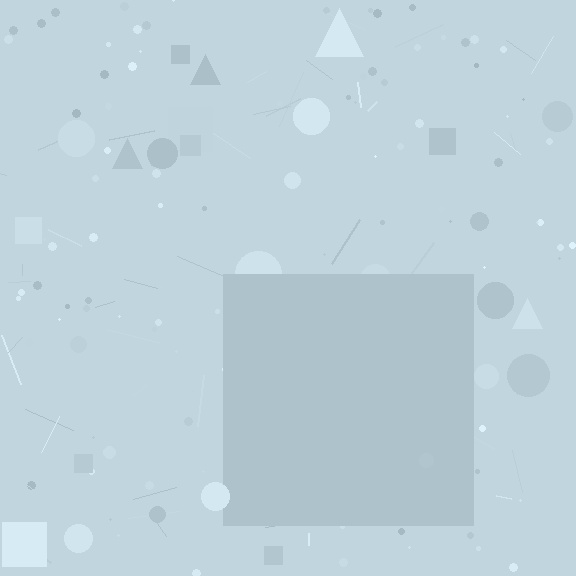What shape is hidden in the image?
A square is hidden in the image.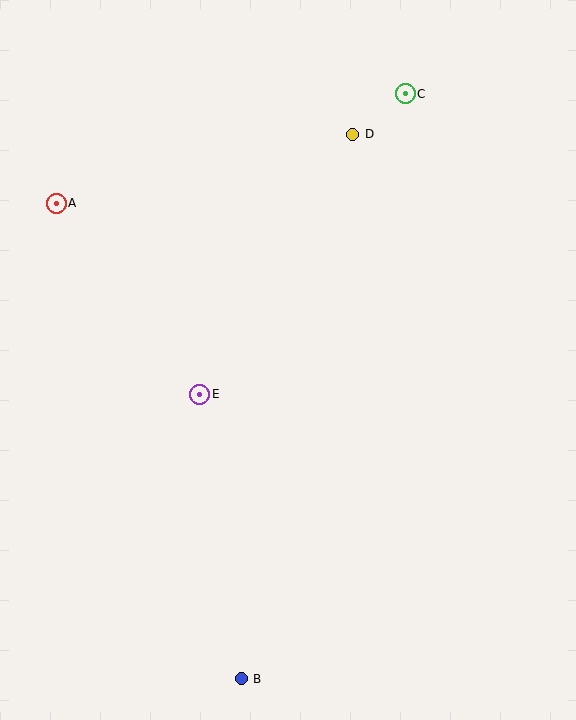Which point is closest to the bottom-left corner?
Point B is closest to the bottom-left corner.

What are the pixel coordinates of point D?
Point D is at (353, 134).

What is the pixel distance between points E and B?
The distance between E and B is 287 pixels.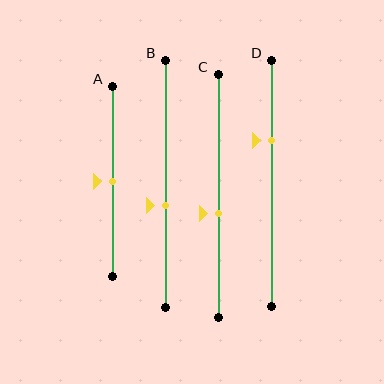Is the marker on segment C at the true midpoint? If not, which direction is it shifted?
No, the marker on segment C is shifted downward by about 7% of the segment length.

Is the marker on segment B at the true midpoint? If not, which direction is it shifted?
No, the marker on segment B is shifted downward by about 9% of the segment length.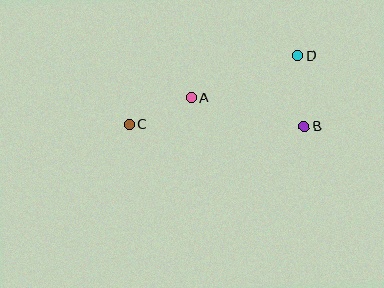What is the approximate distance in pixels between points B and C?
The distance between B and C is approximately 174 pixels.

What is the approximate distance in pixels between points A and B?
The distance between A and B is approximately 116 pixels.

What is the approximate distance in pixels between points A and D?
The distance between A and D is approximately 114 pixels.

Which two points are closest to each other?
Points A and C are closest to each other.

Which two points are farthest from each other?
Points C and D are farthest from each other.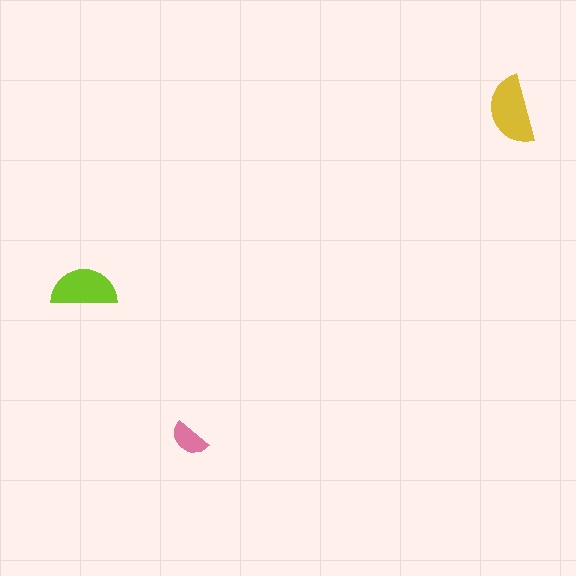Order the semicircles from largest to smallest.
the yellow one, the lime one, the pink one.